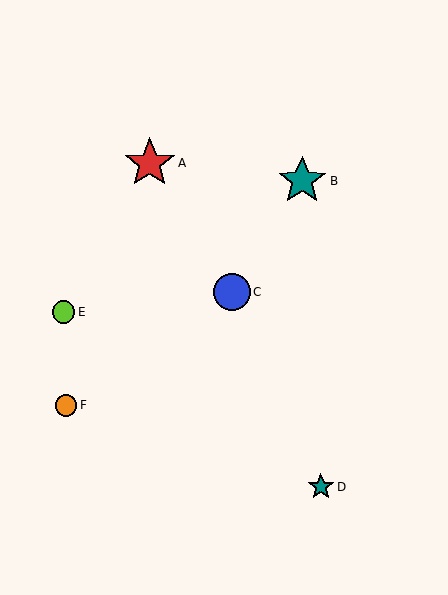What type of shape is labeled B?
Shape B is a teal star.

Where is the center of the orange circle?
The center of the orange circle is at (66, 406).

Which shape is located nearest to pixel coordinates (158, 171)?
The red star (labeled A) at (150, 163) is nearest to that location.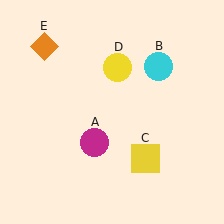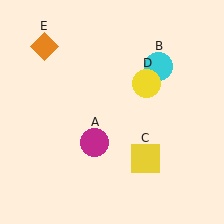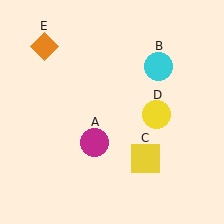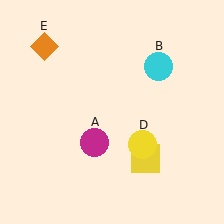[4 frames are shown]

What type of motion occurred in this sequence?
The yellow circle (object D) rotated clockwise around the center of the scene.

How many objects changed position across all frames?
1 object changed position: yellow circle (object D).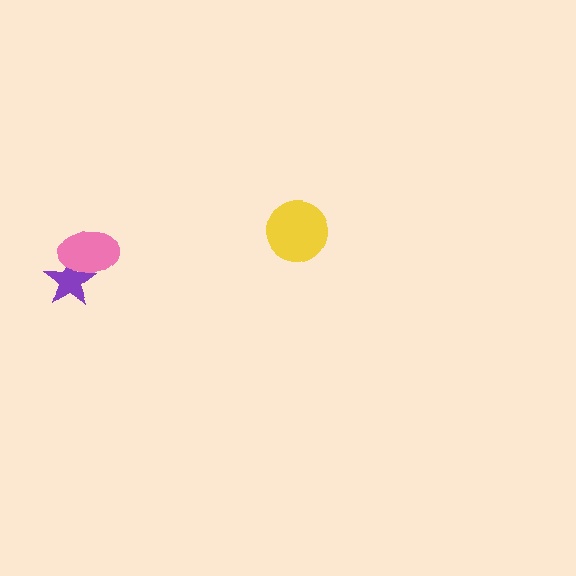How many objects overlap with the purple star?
1 object overlaps with the purple star.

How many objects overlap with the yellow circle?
0 objects overlap with the yellow circle.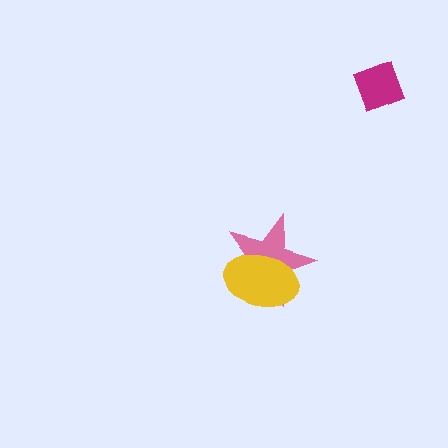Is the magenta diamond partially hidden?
No, no other shape covers it.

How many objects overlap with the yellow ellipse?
1 object overlaps with the yellow ellipse.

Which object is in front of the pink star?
The yellow ellipse is in front of the pink star.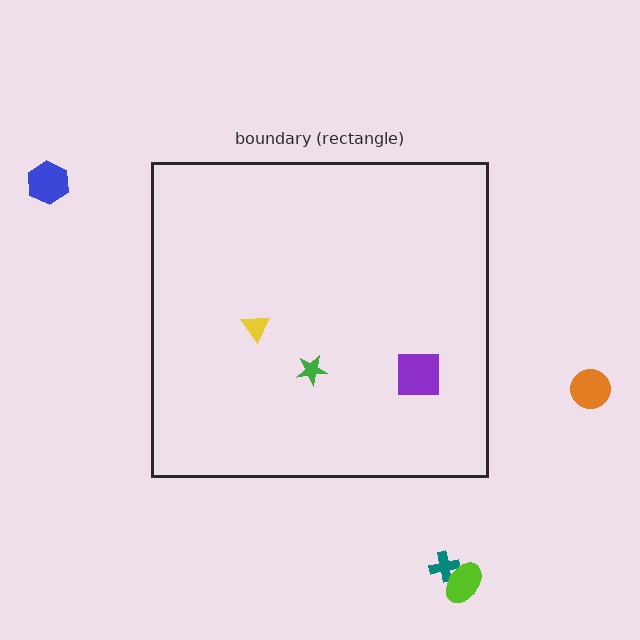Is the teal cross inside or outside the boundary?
Outside.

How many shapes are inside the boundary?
3 inside, 4 outside.